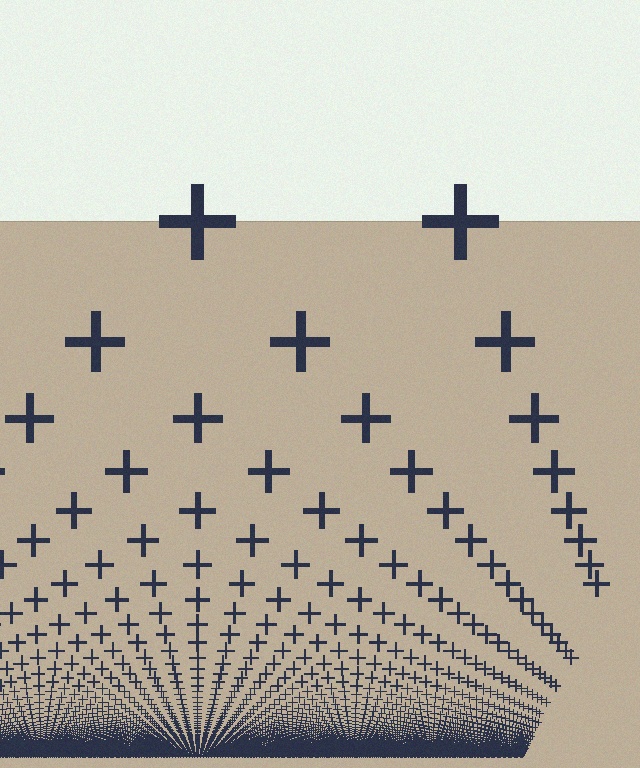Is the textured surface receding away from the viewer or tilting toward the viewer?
The surface appears to tilt toward the viewer. Texture elements get larger and sparser toward the top.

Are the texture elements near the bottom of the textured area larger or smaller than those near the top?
Smaller. The gradient is inverted — elements near the bottom are smaller and denser.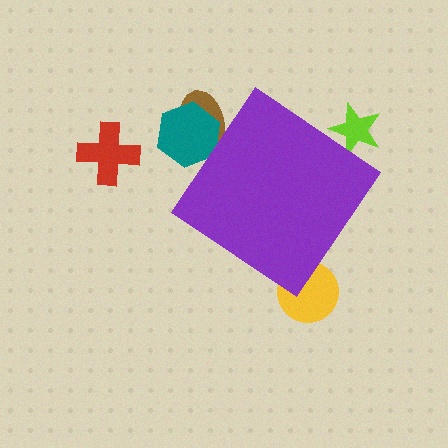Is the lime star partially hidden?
Yes, the lime star is partially hidden behind the purple diamond.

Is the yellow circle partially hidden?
Yes, the yellow circle is partially hidden behind the purple diamond.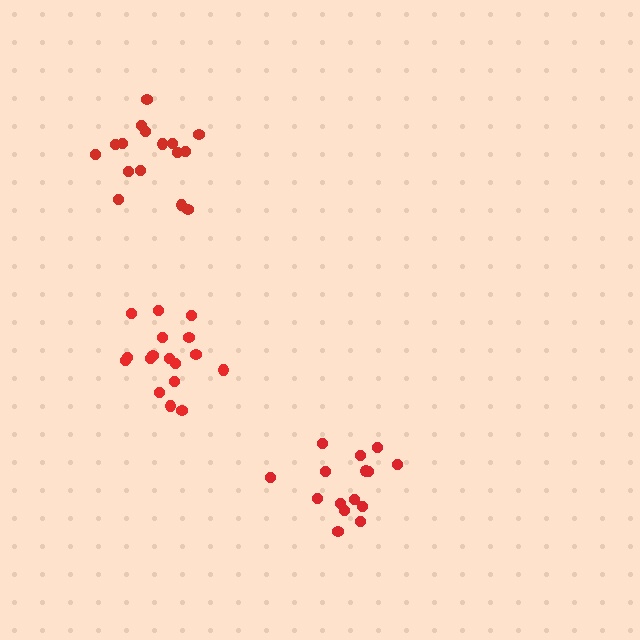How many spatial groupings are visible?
There are 3 spatial groupings.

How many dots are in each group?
Group 1: 16 dots, Group 2: 15 dots, Group 3: 17 dots (48 total).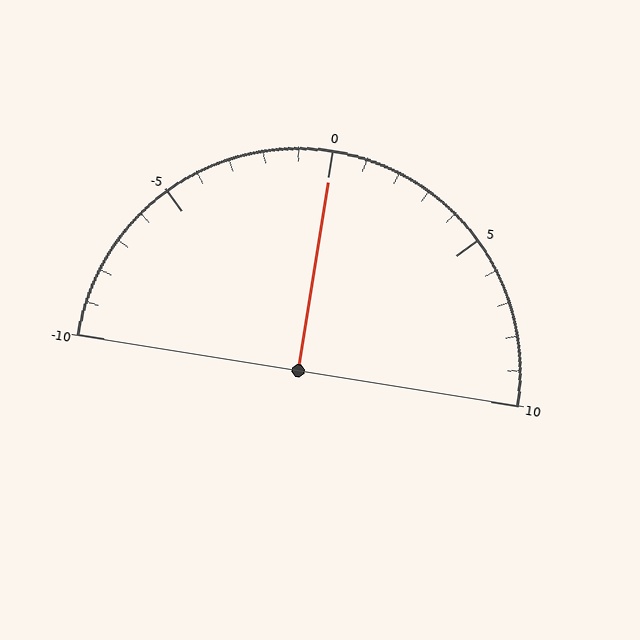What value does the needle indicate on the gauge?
The needle indicates approximately 0.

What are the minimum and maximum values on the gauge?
The gauge ranges from -10 to 10.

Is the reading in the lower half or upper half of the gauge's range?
The reading is in the upper half of the range (-10 to 10).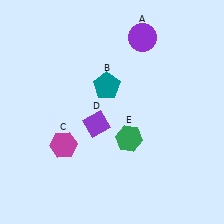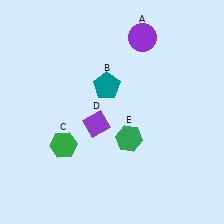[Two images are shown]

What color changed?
The hexagon (C) changed from magenta in Image 1 to green in Image 2.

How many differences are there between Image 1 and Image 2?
There is 1 difference between the two images.